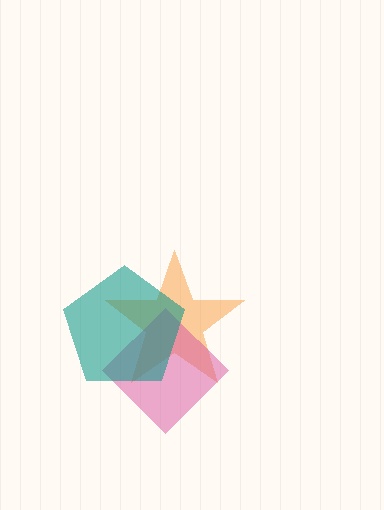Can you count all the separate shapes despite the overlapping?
Yes, there are 3 separate shapes.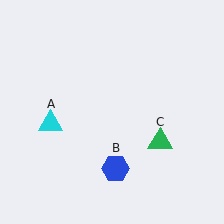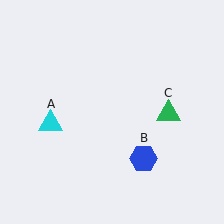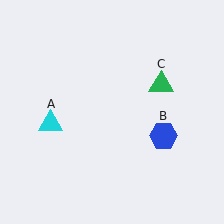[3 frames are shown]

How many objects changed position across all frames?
2 objects changed position: blue hexagon (object B), green triangle (object C).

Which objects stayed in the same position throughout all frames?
Cyan triangle (object A) remained stationary.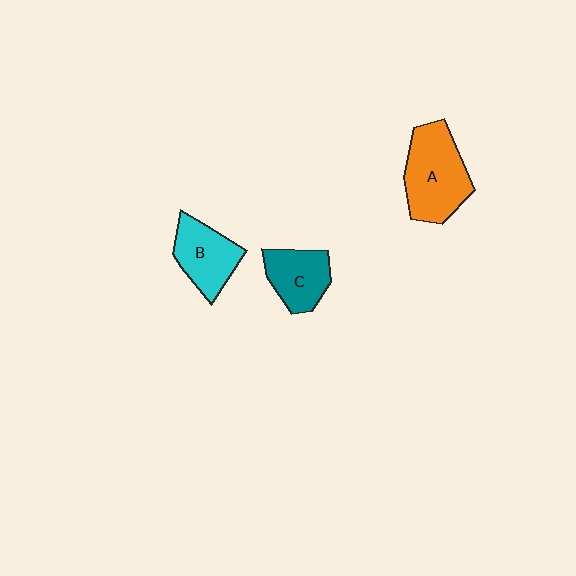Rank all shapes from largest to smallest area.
From largest to smallest: A (orange), B (cyan), C (teal).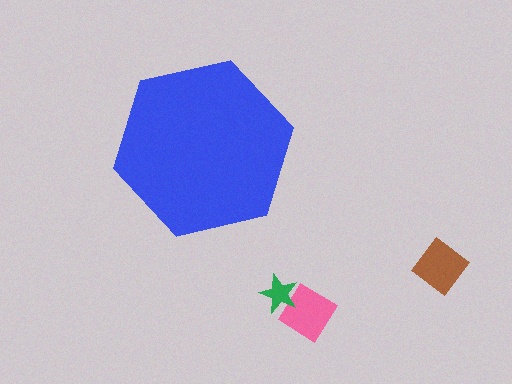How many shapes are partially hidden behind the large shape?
0 shapes are partially hidden.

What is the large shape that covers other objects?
A blue hexagon.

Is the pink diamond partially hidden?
No, the pink diamond is fully visible.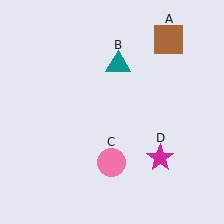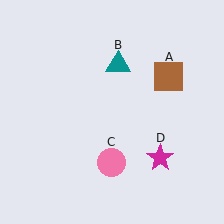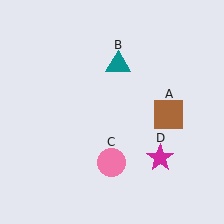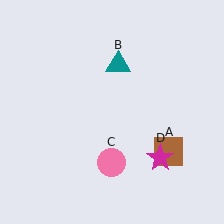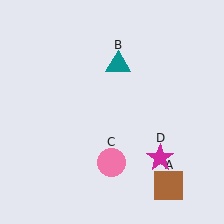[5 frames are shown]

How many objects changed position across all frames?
1 object changed position: brown square (object A).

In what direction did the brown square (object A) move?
The brown square (object A) moved down.